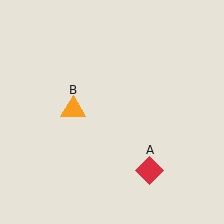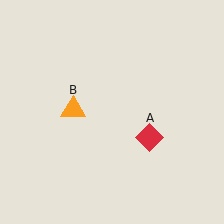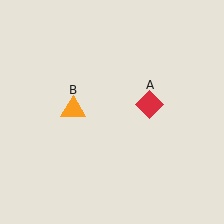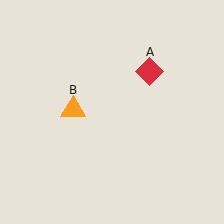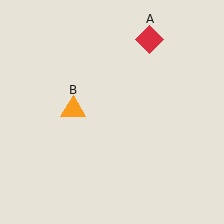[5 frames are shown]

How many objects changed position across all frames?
1 object changed position: red diamond (object A).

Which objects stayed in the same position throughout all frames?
Orange triangle (object B) remained stationary.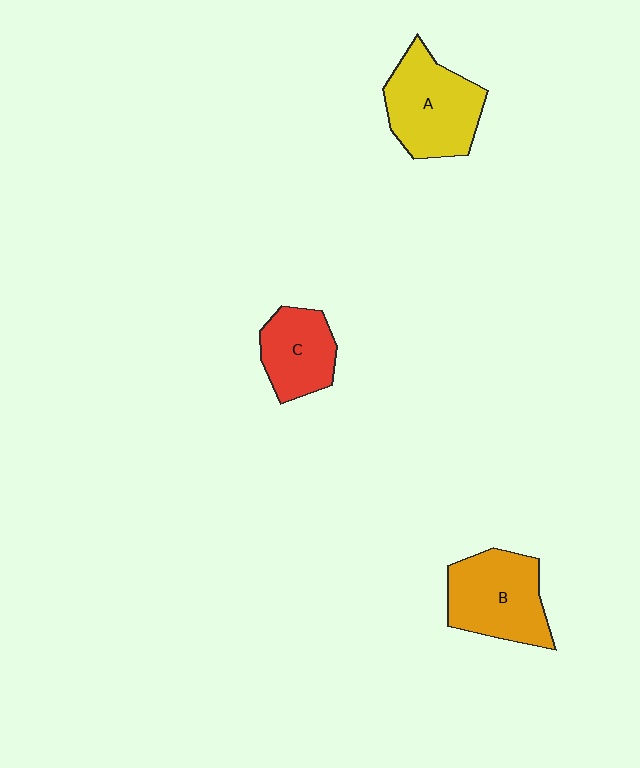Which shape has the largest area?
Shape A (yellow).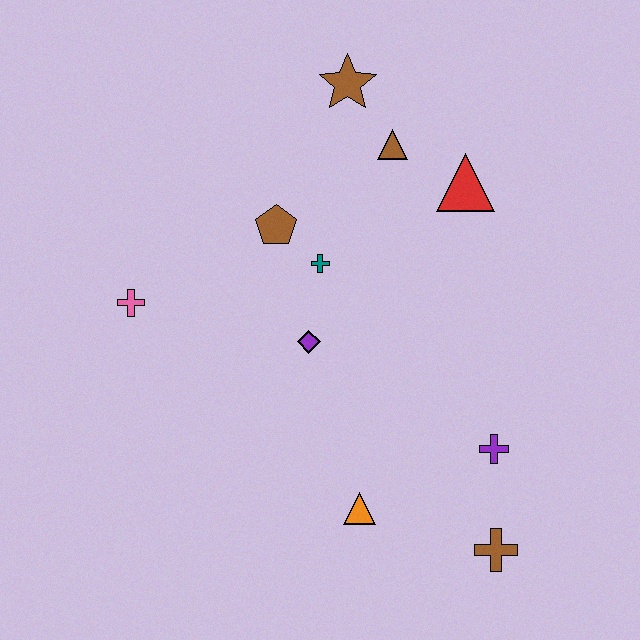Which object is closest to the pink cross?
The brown pentagon is closest to the pink cross.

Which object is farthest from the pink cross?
The brown cross is farthest from the pink cross.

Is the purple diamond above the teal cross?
No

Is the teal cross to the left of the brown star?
Yes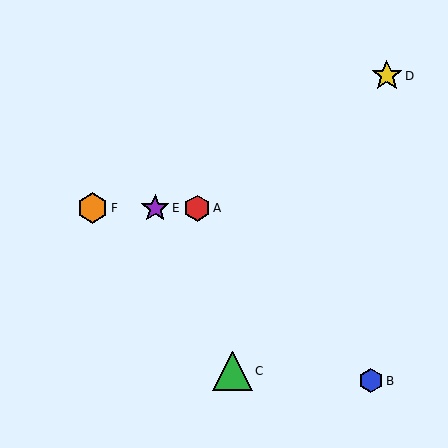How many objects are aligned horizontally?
3 objects (A, E, F) are aligned horizontally.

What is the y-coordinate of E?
Object E is at y≈208.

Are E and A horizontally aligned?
Yes, both are at y≈208.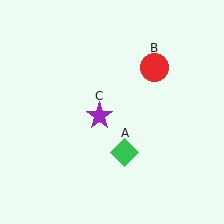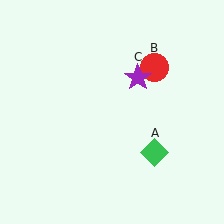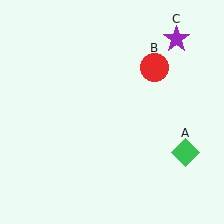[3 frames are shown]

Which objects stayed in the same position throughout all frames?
Red circle (object B) remained stationary.